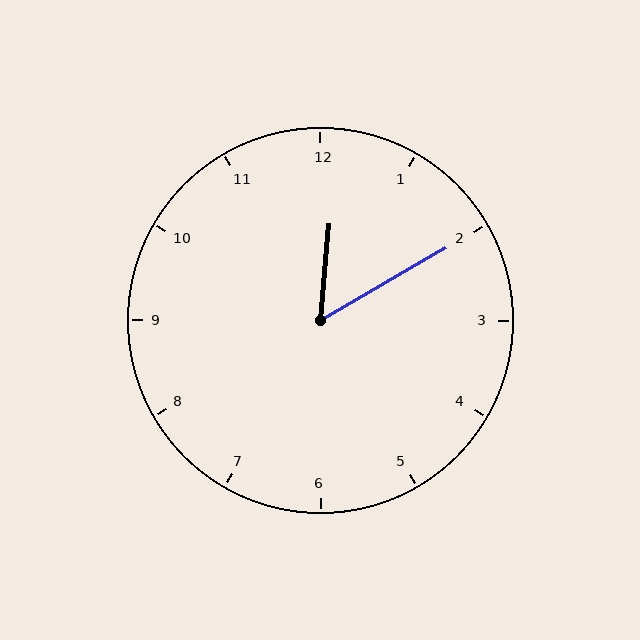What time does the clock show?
12:10.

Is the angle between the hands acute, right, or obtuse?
It is acute.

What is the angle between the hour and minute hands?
Approximately 55 degrees.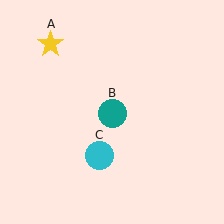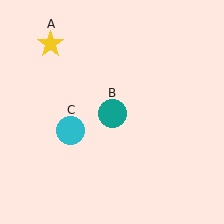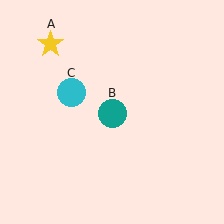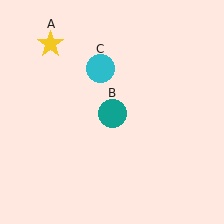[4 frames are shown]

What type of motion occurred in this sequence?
The cyan circle (object C) rotated clockwise around the center of the scene.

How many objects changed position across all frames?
1 object changed position: cyan circle (object C).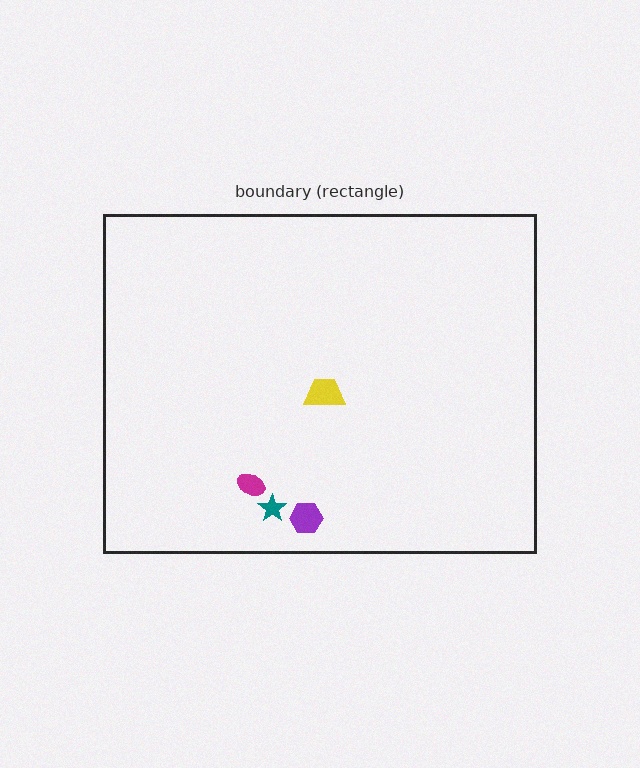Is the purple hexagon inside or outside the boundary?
Inside.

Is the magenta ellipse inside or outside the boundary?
Inside.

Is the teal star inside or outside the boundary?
Inside.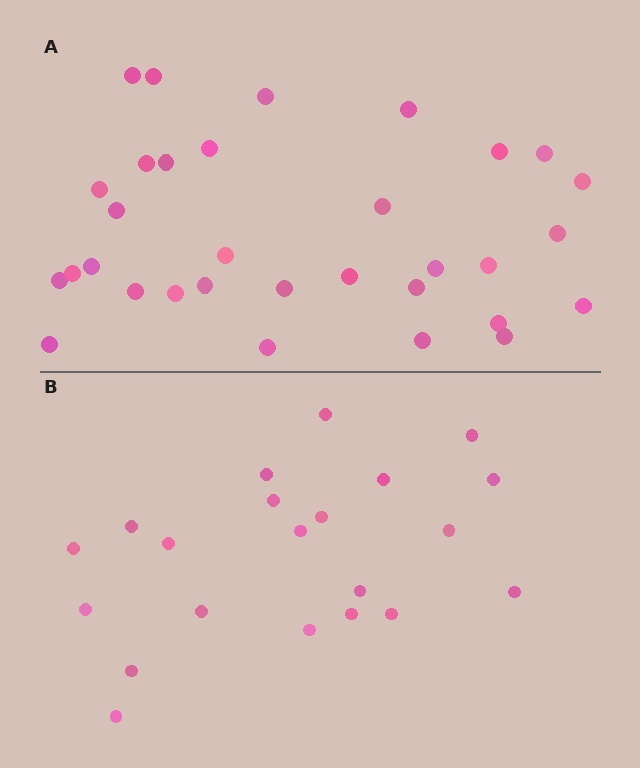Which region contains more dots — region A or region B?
Region A (the top region) has more dots.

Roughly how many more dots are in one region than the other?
Region A has roughly 12 or so more dots than region B.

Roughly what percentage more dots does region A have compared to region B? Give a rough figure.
About 50% more.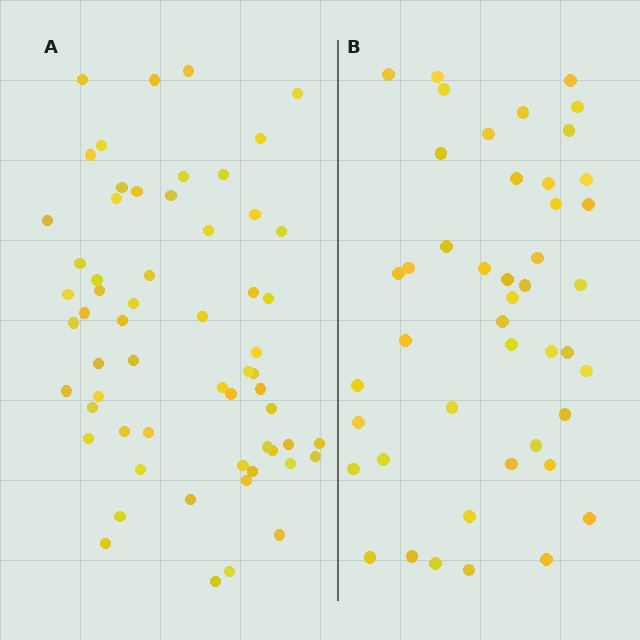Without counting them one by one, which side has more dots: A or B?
Region A (the left region) has more dots.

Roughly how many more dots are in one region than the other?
Region A has approximately 15 more dots than region B.